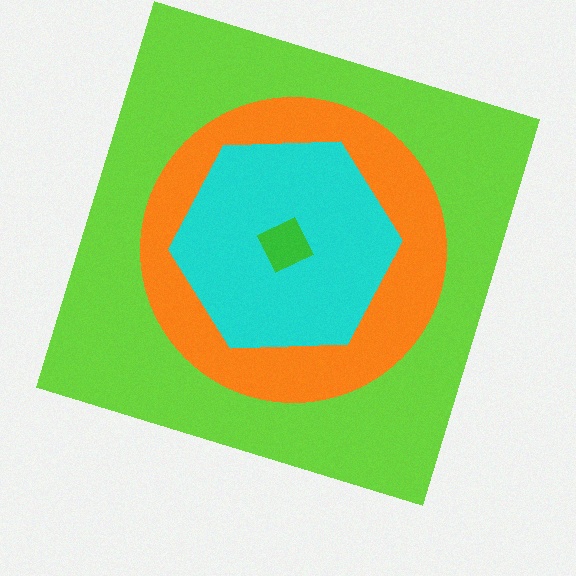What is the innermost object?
The green diamond.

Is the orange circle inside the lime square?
Yes.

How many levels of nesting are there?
4.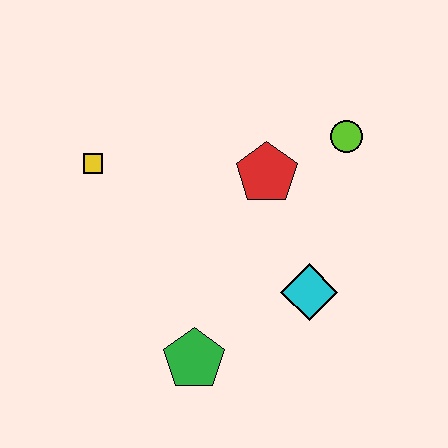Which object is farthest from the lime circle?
The green pentagon is farthest from the lime circle.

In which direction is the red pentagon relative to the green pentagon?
The red pentagon is above the green pentagon.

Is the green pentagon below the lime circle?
Yes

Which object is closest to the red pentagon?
The lime circle is closest to the red pentagon.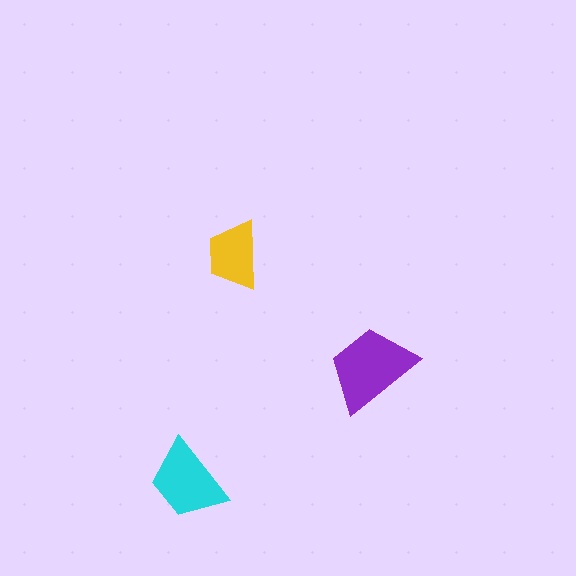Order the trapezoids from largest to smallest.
the purple one, the cyan one, the yellow one.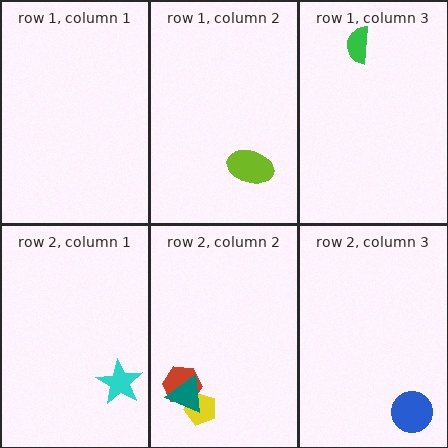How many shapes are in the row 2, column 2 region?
3.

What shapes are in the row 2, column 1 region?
The cyan star.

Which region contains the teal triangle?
The row 2, column 2 region.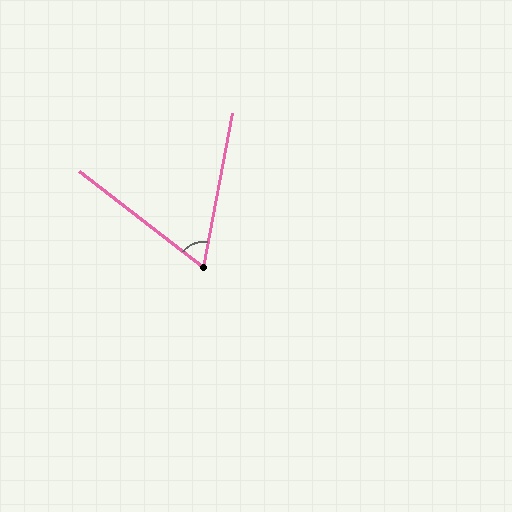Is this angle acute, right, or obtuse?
It is acute.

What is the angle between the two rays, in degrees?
Approximately 63 degrees.